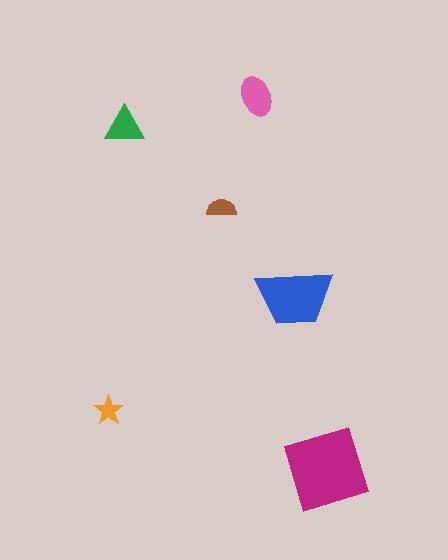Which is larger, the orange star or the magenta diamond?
The magenta diamond.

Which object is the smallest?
The orange star.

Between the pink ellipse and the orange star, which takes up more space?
The pink ellipse.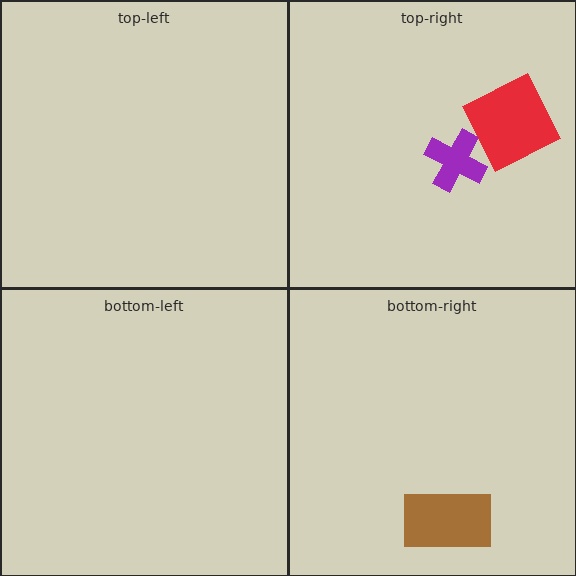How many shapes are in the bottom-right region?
1.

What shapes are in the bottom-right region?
The brown rectangle.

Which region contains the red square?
The top-right region.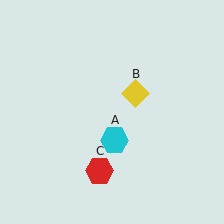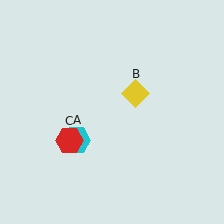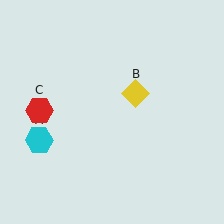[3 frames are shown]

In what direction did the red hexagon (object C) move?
The red hexagon (object C) moved up and to the left.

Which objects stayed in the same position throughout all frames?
Yellow diamond (object B) remained stationary.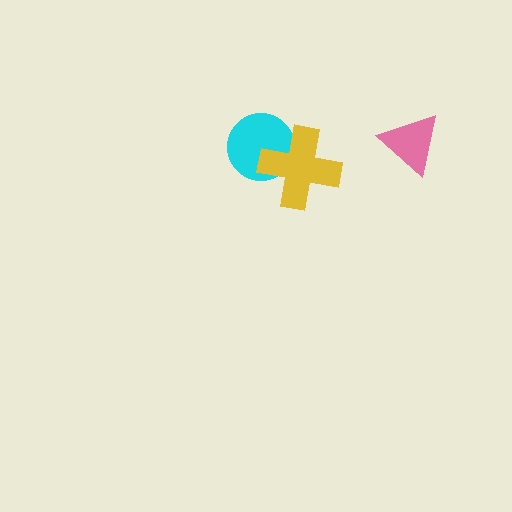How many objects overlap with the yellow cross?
1 object overlaps with the yellow cross.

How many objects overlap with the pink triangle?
0 objects overlap with the pink triangle.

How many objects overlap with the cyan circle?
1 object overlaps with the cyan circle.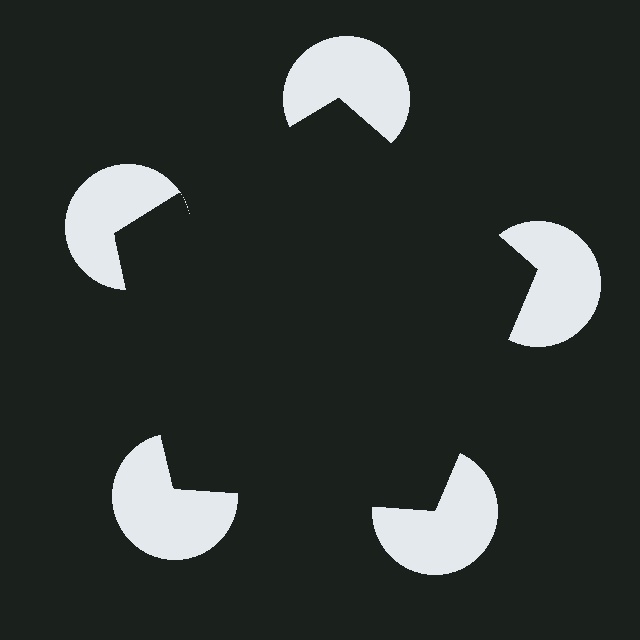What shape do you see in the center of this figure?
An illusory pentagon — its edges are inferred from the aligned wedge cuts in the pac-man discs, not physically drawn.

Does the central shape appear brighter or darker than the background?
It typically appears slightly darker than the background, even though no actual brightness change is drawn.